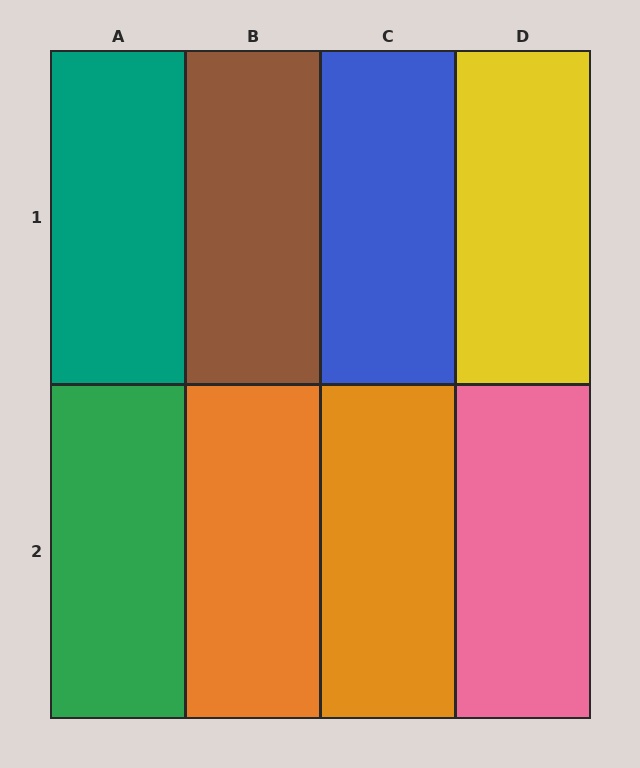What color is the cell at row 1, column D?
Yellow.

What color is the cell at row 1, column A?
Teal.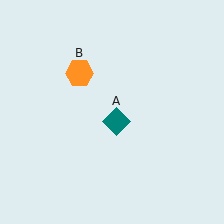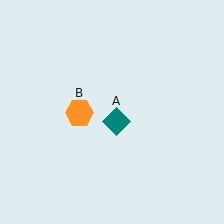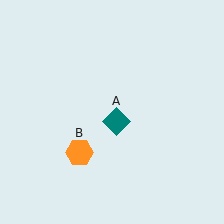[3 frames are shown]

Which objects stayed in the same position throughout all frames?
Teal diamond (object A) remained stationary.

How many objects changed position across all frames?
1 object changed position: orange hexagon (object B).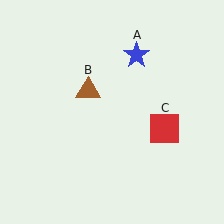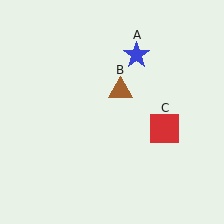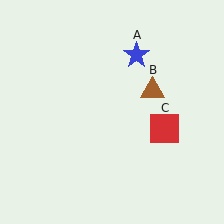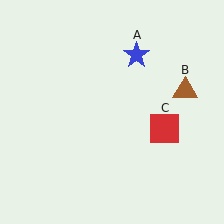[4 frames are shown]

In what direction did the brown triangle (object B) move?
The brown triangle (object B) moved right.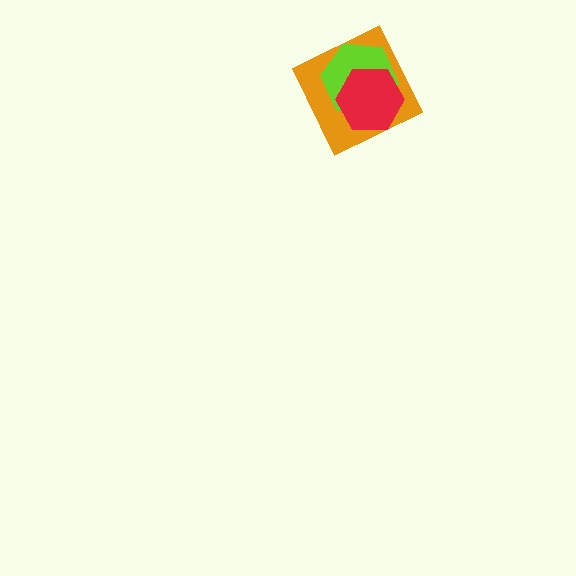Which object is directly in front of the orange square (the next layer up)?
The lime hexagon is directly in front of the orange square.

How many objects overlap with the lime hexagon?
2 objects overlap with the lime hexagon.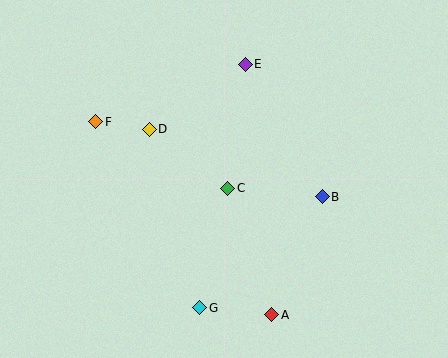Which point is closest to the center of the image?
Point C at (228, 188) is closest to the center.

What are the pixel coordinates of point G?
Point G is at (200, 308).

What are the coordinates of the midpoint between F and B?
The midpoint between F and B is at (209, 159).